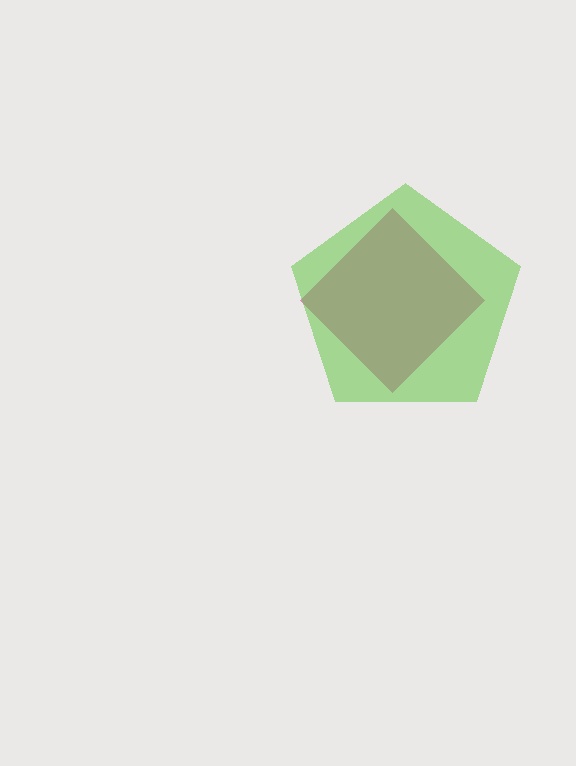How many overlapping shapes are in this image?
There are 2 overlapping shapes in the image.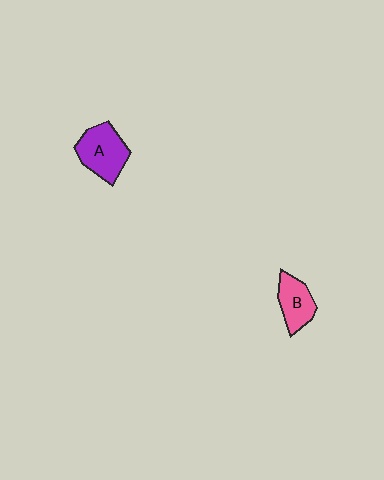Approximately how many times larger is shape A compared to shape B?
Approximately 1.4 times.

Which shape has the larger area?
Shape A (purple).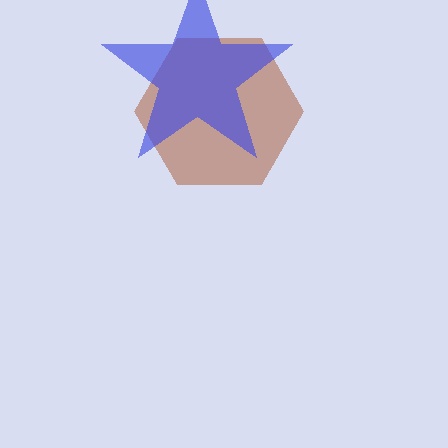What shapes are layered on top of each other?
The layered shapes are: a brown hexagon, a blue star.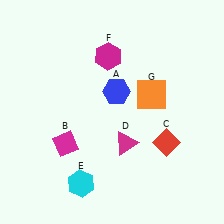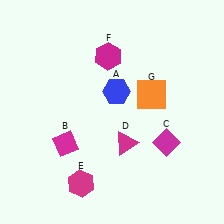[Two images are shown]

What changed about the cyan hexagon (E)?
In Image 1, E is cyan. In Image 2, it changed to magenta.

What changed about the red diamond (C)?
In Image 1, C is red. In Image 2, it changed to magenta.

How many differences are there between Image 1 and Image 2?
There are 2 differences between the two images.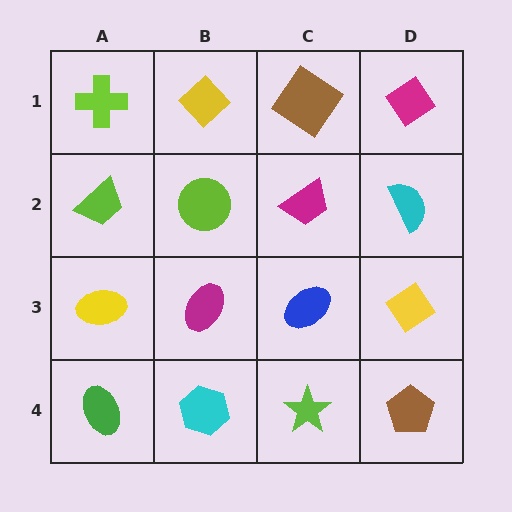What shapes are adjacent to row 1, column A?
A lime trapezoid (row 2, column A), a yellow diamond (row 1, column B).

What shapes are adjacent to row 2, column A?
A lime cross (row 1, column A), a yellow ellipse (row 3, column A), a lime circle (row 2, column B).